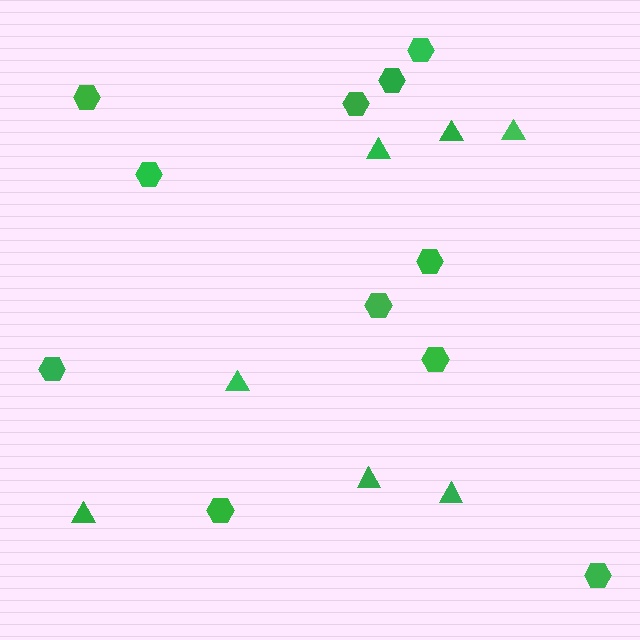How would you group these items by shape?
There are 2 groups: one group of hexagons (11) and one group of triangles (7).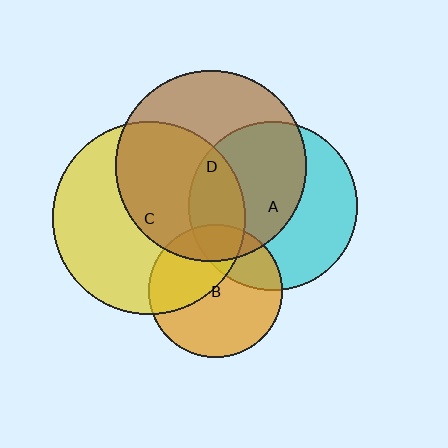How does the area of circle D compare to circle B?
Approximately 2.0 times.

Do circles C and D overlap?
Yes.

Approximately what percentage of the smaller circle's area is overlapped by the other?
Approximately 50%.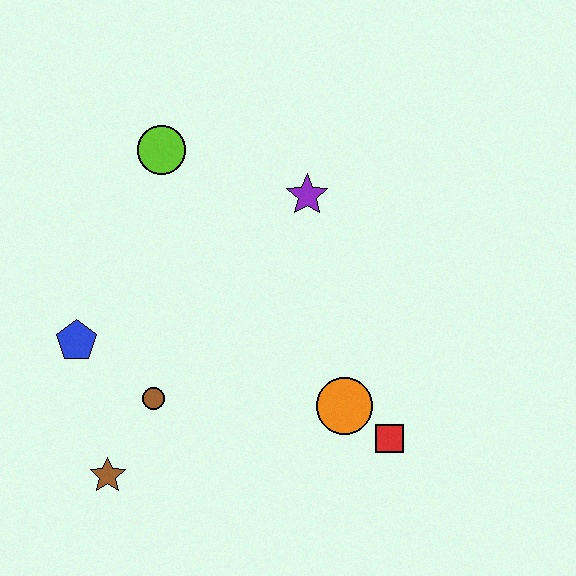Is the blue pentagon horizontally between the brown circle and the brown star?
No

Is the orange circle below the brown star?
No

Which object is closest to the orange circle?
The red square is closest to the orange circle.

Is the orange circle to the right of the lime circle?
Yes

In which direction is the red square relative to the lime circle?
The red square is below the lime circle.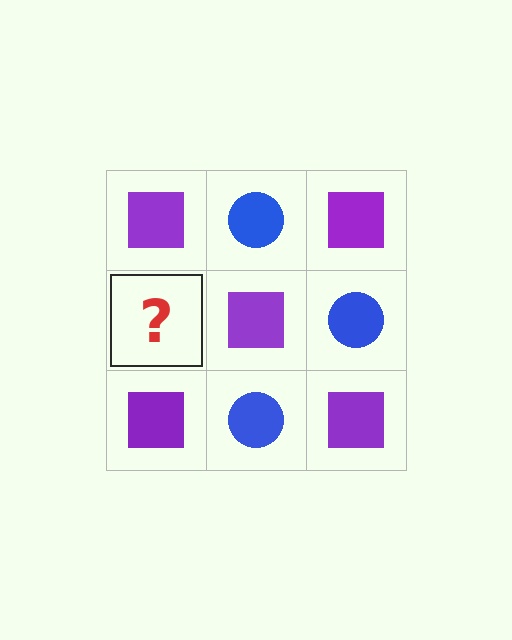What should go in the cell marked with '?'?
The missing cell should contain a blue circle.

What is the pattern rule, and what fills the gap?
The rule is that it alternates purple square and blue circle in a checkerboard pattern. The gap should be filled with a blue circle.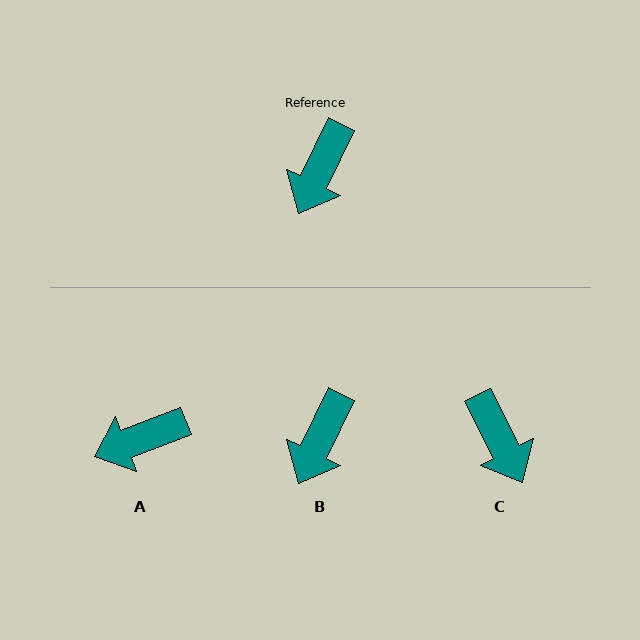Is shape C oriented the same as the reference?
No, it is off by about 53 degrees.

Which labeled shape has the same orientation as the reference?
B.